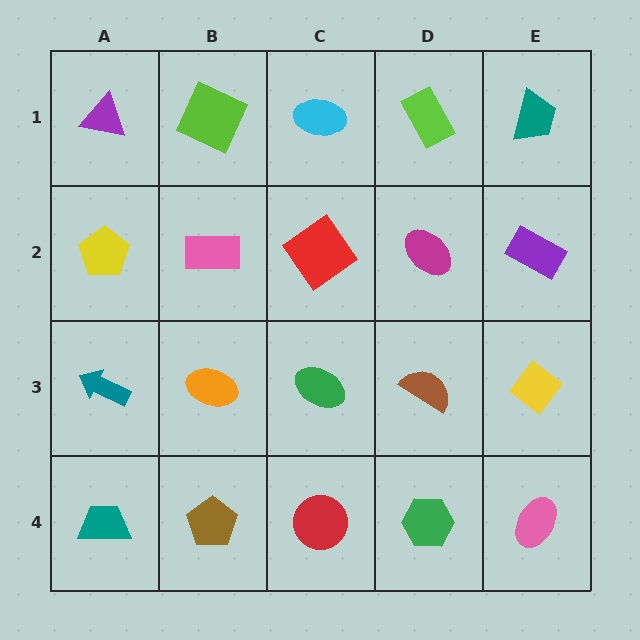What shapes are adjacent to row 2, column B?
A lime square (row 1, column B), an orange ellipse (row 3, column B), a yellow pentagon (row 2, column A), a red diamond (row 2, column C).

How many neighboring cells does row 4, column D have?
3.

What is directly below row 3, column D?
A green hexagon.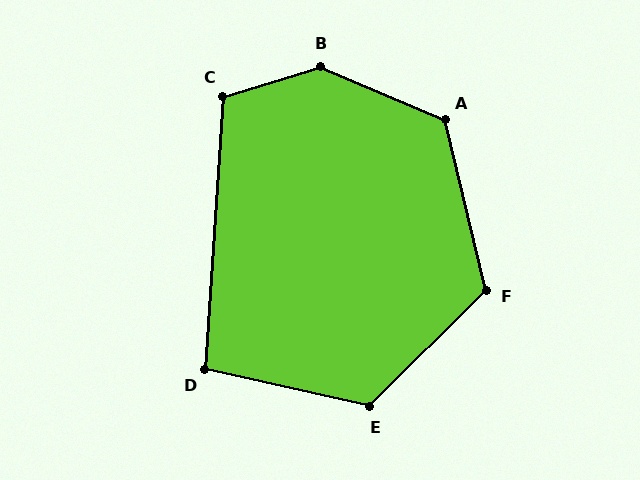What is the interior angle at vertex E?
Approximately 123 degrees (obtuse).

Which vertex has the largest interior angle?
B, at approximately 140 degrees.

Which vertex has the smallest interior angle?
D, at approximately 99 degrees.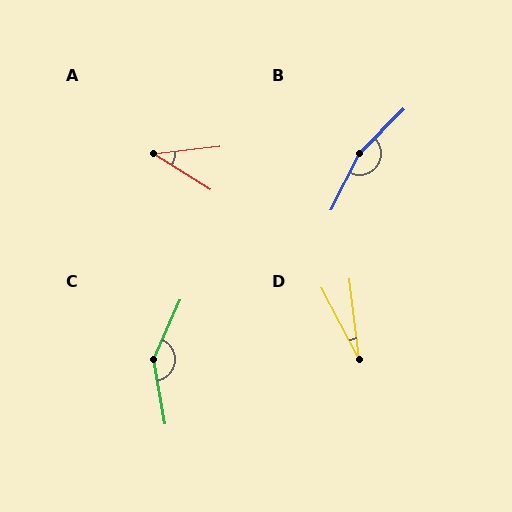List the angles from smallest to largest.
D (21°), A (39°), C (146°), B (162°).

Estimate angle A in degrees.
Approximately 39 degrees.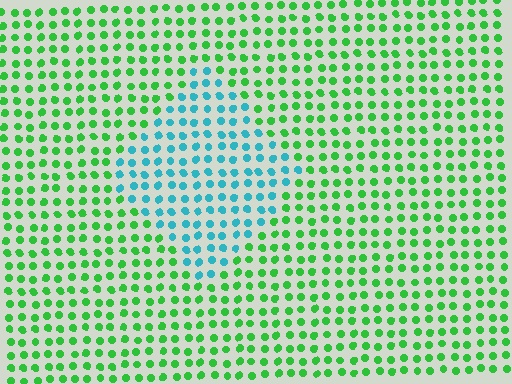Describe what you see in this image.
The image is filled with small green elements in a uniform arrangement. A diamond-shaped region is visible where the elements are tinted to a slightly different hue, forming a subtle color boundary.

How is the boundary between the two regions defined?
The boundary is defined purely by a slight shift in hue (about 61 degrees). Spacing, size, and orientation are identical on both sides.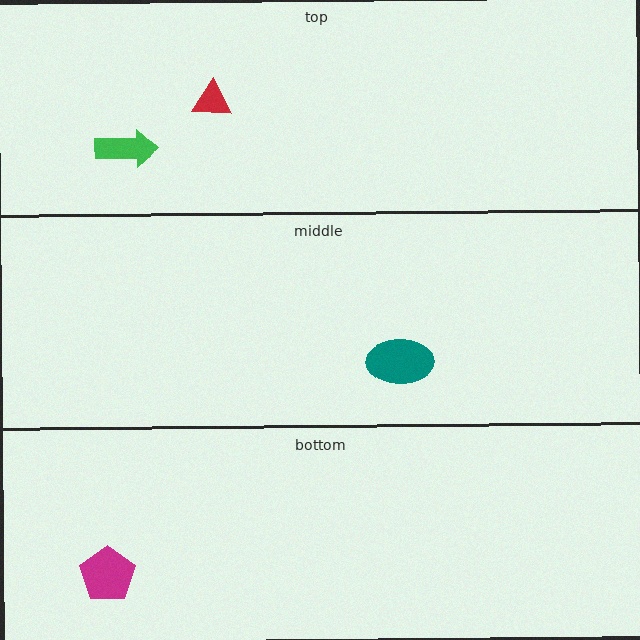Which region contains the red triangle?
The top region.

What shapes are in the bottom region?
The magenta pentagon.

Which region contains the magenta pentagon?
The bottom region.